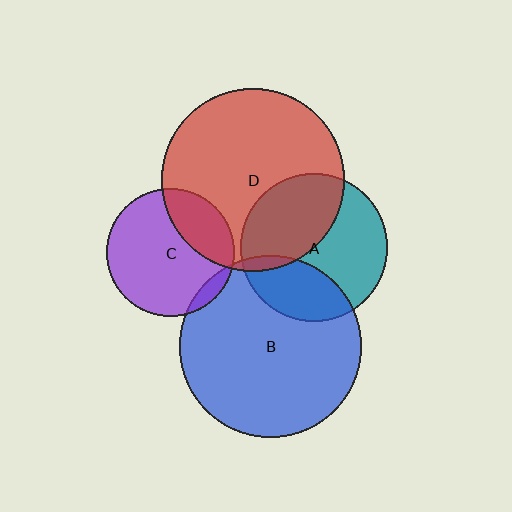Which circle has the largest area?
Circle D (red).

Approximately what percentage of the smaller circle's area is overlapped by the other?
Approximately 25%.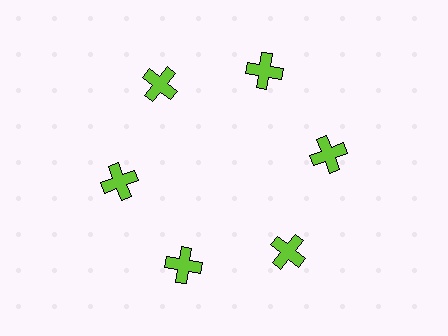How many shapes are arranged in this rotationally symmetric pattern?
There are 6 shapes, arranged in 6 groups of 1.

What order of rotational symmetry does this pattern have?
This pattern has 6-fold rotational symmetry.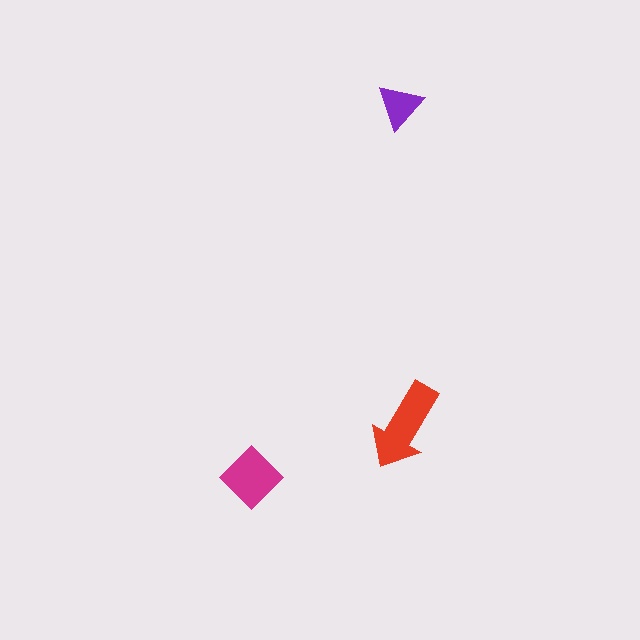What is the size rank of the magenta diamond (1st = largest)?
2nd.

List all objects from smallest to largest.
The purple triangle, the magenta diamond, the red arrow.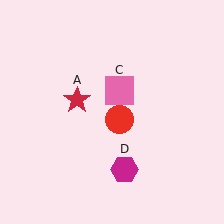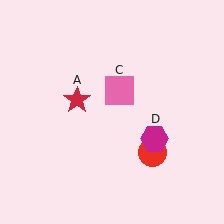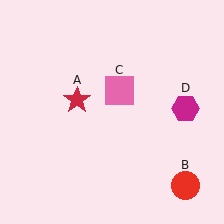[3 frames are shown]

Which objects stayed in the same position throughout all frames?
Red star (object A) and pink square (object C) remained stationary.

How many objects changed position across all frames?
2 objects changed position: red circle (object B), magenta hexagon (object D).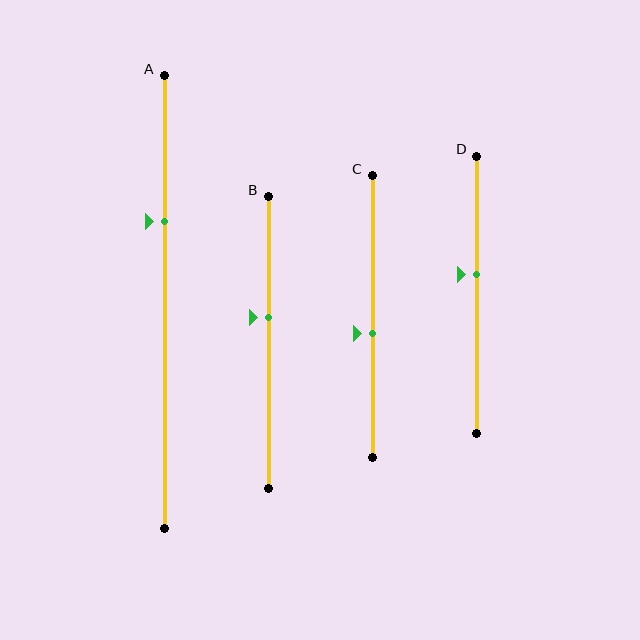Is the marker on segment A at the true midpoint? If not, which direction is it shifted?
No, the marker on segment A is shifted upward by about 18% of the segment length.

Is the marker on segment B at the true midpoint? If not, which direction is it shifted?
No, the marker on segment B is shifted upward by about 9% of the segment length.